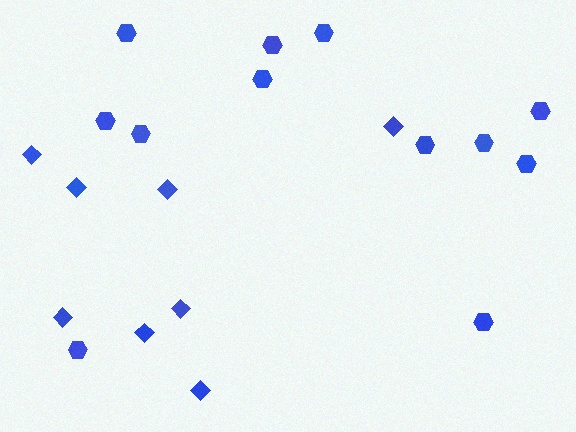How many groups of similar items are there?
There are 2 groups: one group of hexagons (12) and one group of diamonds (8).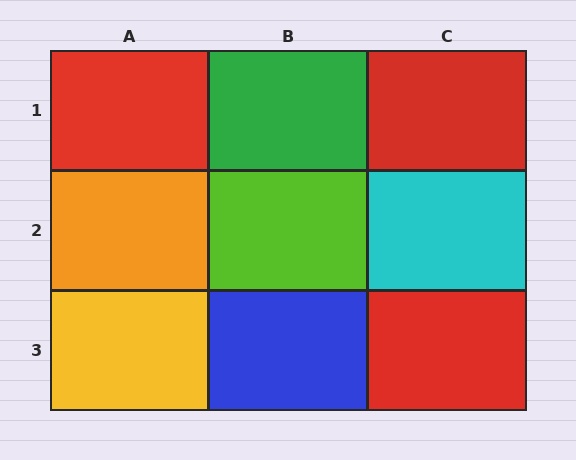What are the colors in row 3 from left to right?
Yellow, blue, red.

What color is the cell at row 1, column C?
Red.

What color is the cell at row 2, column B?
Lime.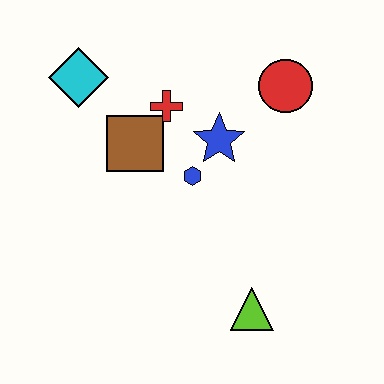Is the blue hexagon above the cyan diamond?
No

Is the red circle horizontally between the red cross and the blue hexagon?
No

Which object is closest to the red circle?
The blue star is closest to the red circle.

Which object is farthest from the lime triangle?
The cyan diamond is farthest from the lime triangle.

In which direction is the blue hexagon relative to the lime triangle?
The blue hexagon is above the lime triangle.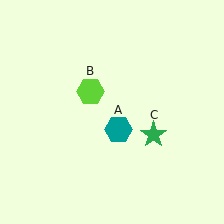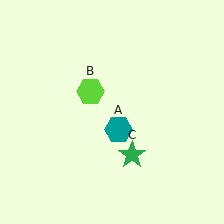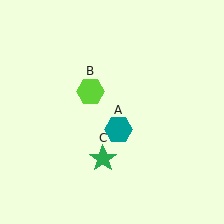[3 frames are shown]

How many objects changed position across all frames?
1 object changed position: green star (object C).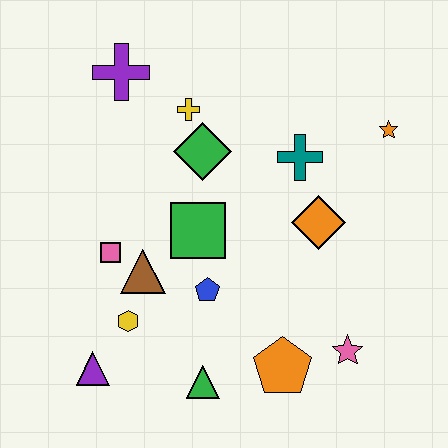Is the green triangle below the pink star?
Yes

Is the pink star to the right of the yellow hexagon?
Yes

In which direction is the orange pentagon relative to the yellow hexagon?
The orange pentagon is to the right of the yellow hexagon.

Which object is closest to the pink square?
The brown triangle is closest to the pink square.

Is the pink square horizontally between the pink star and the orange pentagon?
No